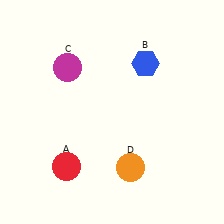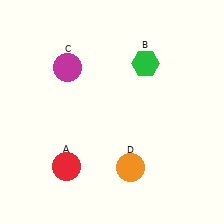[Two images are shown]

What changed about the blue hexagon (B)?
In Image 1, B is blue. In Image 2, it changed to green.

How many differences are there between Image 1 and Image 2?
There is 1 difference between the two images.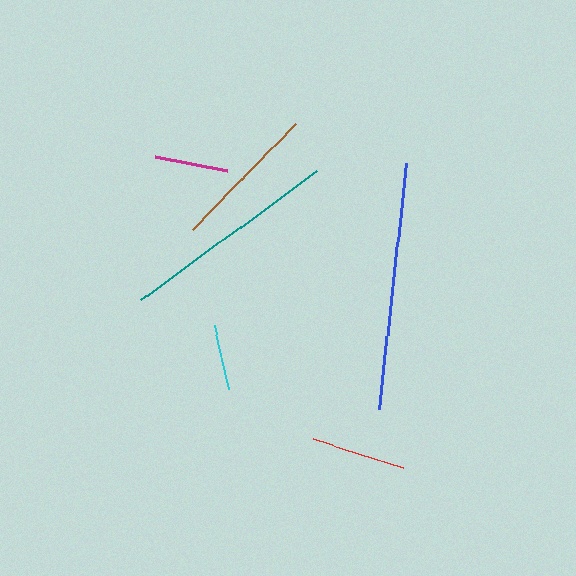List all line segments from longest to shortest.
From longest to shortest: blue, teal, brown, red, magenta, cyan.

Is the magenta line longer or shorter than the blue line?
The blue line is longer than the magenta line.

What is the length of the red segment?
The red segment is approximately 95 pixels long.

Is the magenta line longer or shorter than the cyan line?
The magenta line is longer than the cyan line.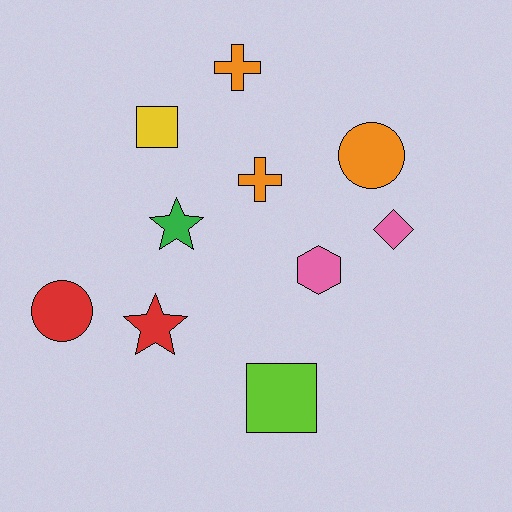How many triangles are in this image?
There are no triangles.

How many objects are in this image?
There are 10 objects.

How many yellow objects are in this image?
There is 1 yellow object.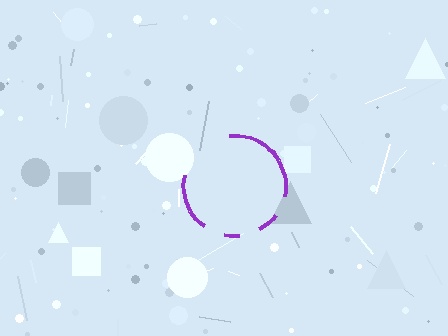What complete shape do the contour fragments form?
The contour fragments form a circle.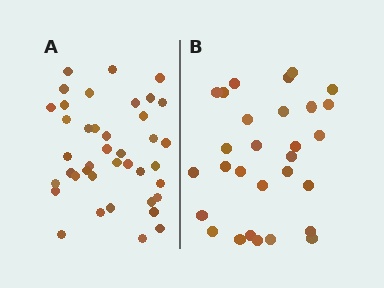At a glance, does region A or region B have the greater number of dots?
Region A (the left region) has more dots.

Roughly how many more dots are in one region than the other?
Region A has roughly 12 or so more dots than region B.